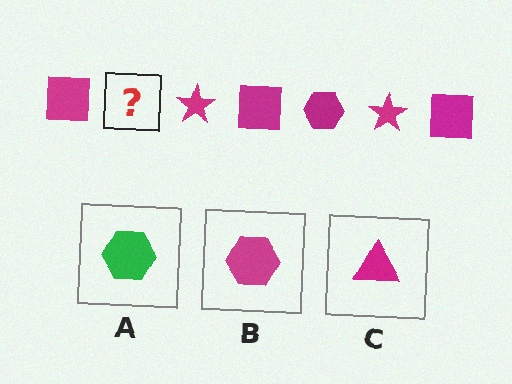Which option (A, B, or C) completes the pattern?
B.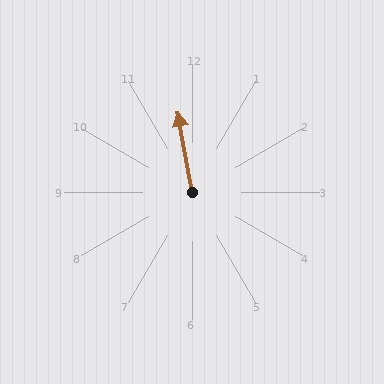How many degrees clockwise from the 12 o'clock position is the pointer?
Approximately 350 degrees.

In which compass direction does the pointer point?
North.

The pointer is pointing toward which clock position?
Roughly 12 o'clock.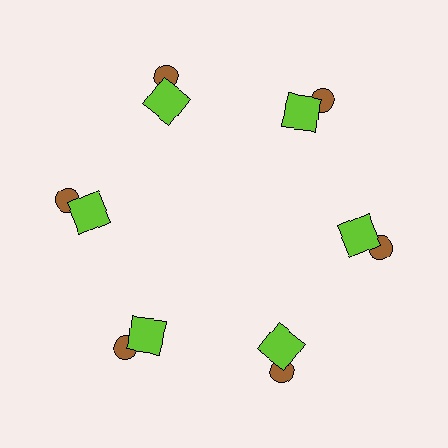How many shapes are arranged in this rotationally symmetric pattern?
There are 12 shapes, arranged in 6 groups of 2.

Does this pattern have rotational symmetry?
Yes, this pattern has 6-fold rotational symmetry. It looks the same after rotating 60 degrees around the center.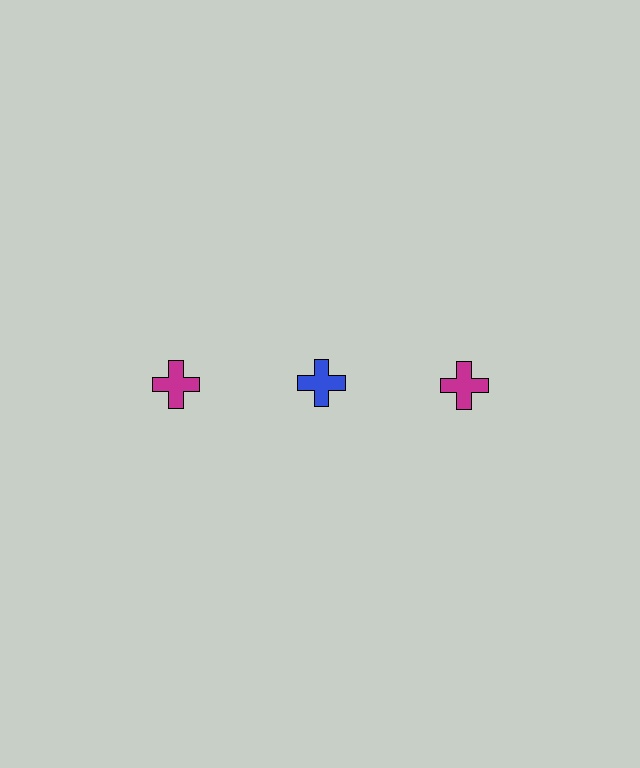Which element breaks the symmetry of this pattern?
The blue cross in the top row, second from left column breaks the symmetry. All other shapes are magenta crosses.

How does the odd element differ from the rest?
It has a different color: blue instead of magenta.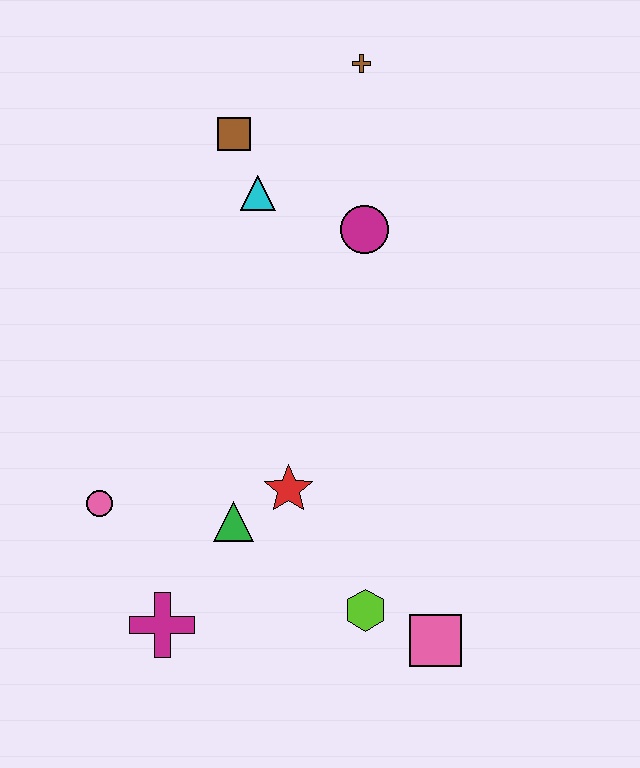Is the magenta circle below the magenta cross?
No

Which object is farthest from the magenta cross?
The brown cross is farthest from the magenta cross.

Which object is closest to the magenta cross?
The green triangle is closest to the magenta cross.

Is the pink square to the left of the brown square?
No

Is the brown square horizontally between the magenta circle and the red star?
No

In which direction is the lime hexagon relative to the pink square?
The lime hexagon is to the left of the pink square.